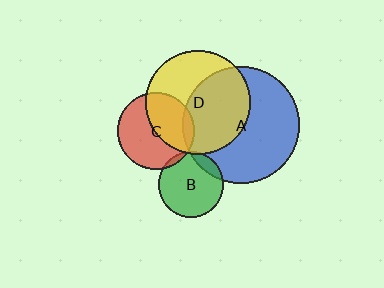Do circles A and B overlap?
Yes.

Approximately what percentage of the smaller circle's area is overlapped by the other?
Approximately 10%.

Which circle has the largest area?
Circle A (blue).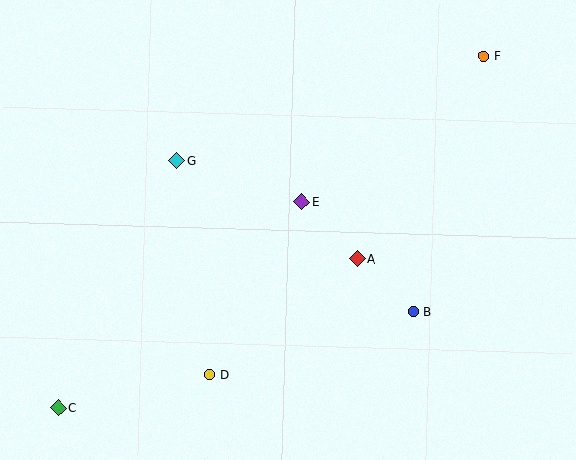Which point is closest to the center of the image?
Point E at (301, 202) is closest to the center.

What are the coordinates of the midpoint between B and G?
The midpoint between B and G is at (295, 236).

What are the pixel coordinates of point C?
Point C is at (58, 407).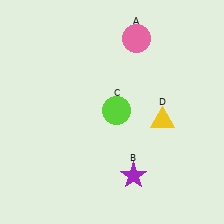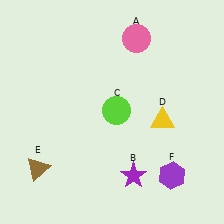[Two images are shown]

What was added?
A brown triangle (E), a purple hexagon (F) were added in Image 2.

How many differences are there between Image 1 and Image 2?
There are 2 differences between the two images.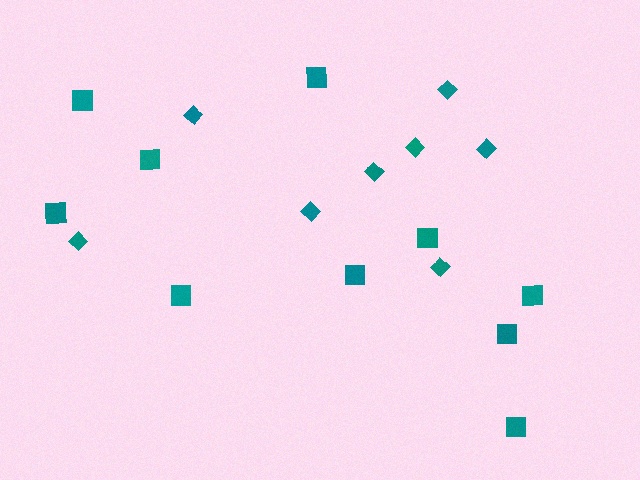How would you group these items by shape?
There are 2 groups: one group of diamonds (8) and one group of squares (10).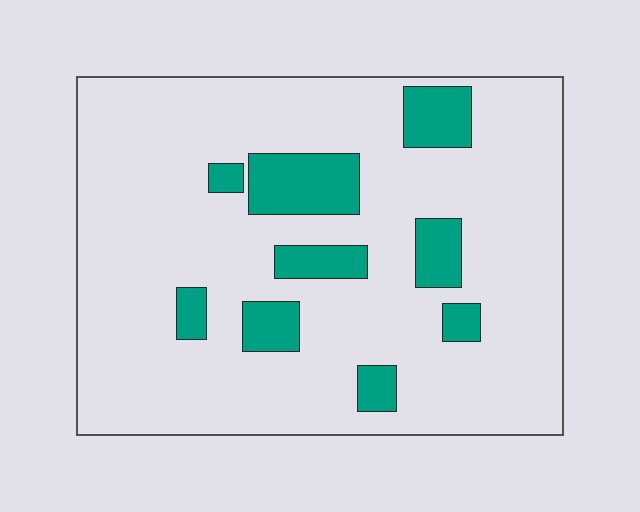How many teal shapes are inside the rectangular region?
9.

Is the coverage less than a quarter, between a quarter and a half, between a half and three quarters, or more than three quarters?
Less than a quarter.